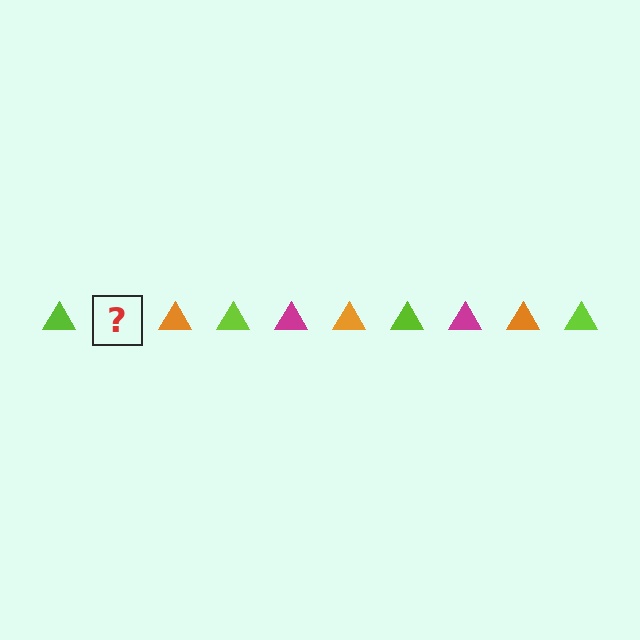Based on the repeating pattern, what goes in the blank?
The blank should be a magenta triangle.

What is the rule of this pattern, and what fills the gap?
The rule is that the pattern cycles through lime, magenta, orange triangles. The gap should be filled with a magenta triangle.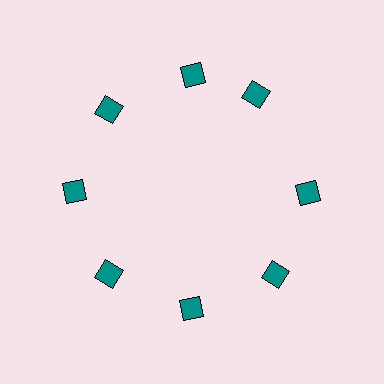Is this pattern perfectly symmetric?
No. The 8 teal diamonds are arranged in a ring, but one element near the 2 o'clock position is rotated out of alignment along the ring, breaking the 8-fold rotational symmetry.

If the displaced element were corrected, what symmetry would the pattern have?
It would have 8-fold rotational symmetry — the pattern would map onto itself every 45 degrees.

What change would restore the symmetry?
The symmetry would be restored by rotating it back into even spacing with its neighbors so that all 8 diamonds sit at equal angles and equal distance from the center.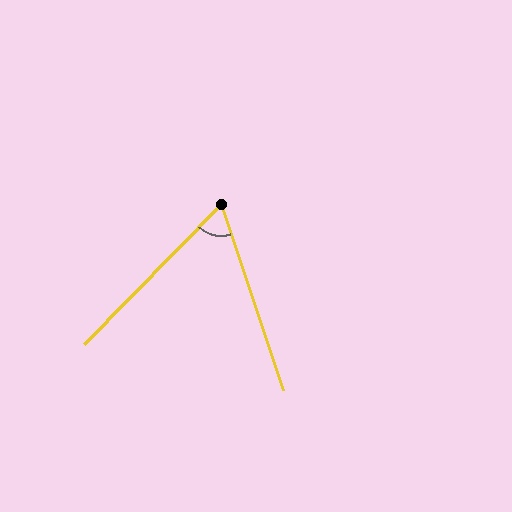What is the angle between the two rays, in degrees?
Approximately 63 degrees.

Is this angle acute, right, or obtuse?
It is acute.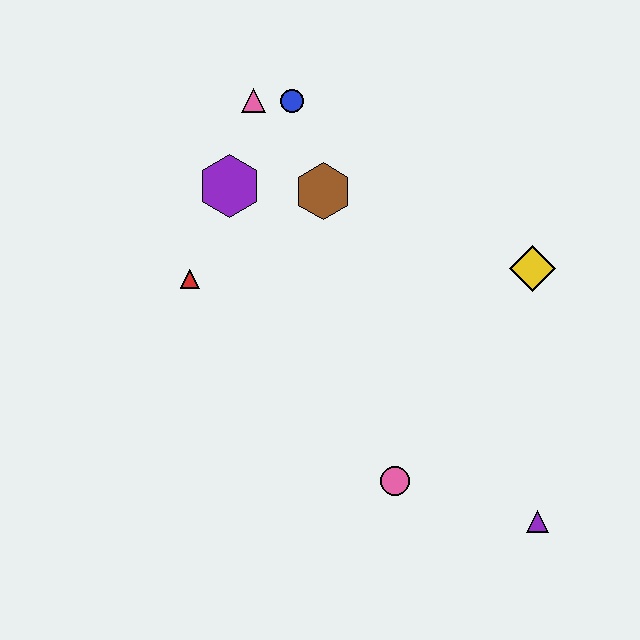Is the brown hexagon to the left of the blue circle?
No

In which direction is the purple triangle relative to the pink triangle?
The purple triangle is below the pink triangle.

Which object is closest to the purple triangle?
The pink circle is closest to the purple triangle.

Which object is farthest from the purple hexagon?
The purple triangle is farthest from the purple hexagon.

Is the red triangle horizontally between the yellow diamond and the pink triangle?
No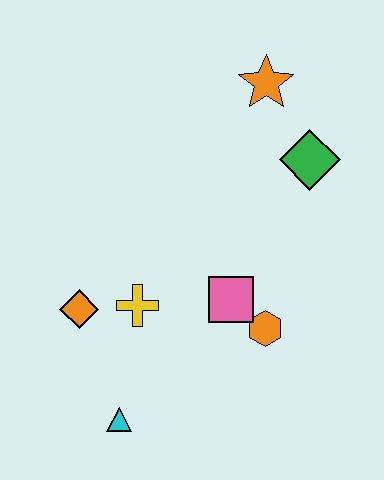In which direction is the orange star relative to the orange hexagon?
The orange star is above the orange hexagon.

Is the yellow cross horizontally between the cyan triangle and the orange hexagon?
Yes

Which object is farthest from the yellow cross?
The orange star is farthest from the yellow cross.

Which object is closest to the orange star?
The green diamond is closest to the orange star.